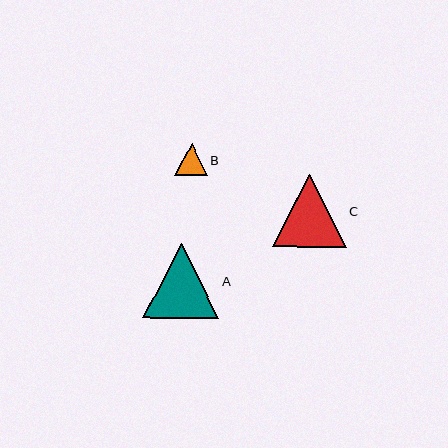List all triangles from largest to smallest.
From largest to smallest: A, C, B.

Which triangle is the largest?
Triangle A is the largest with a size of approximately 76 pixels.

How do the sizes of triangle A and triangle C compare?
Triangle A and triangle C are approximately the same size.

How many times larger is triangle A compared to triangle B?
Triangle A is approximately 2.3 times the size of triangle B.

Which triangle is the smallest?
Triangle B is the smallest with a size of approximately 33 pixels.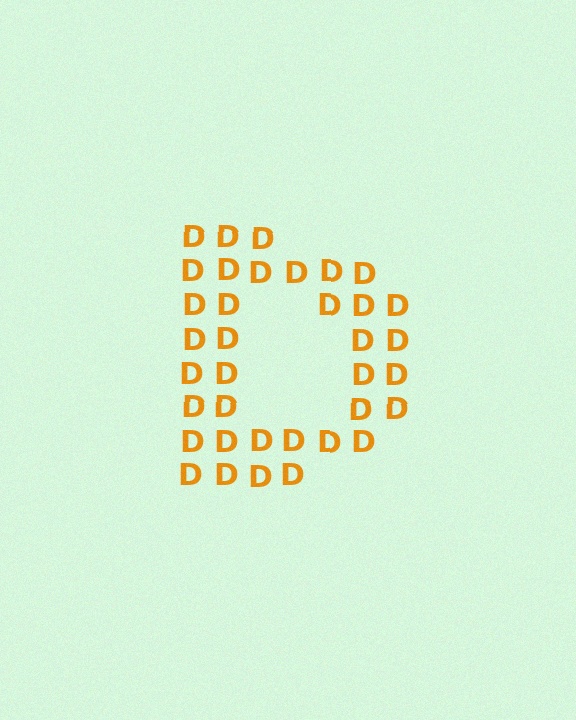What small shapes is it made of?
It is made of small letter D's.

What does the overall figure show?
The overall figure shows the letter D.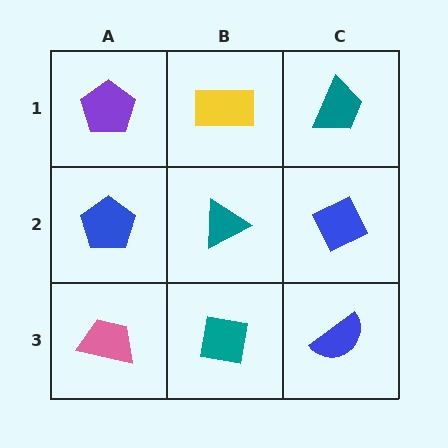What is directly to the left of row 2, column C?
A teal triangle.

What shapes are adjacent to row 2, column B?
A yellow rectangle (row 1, column B), a teal square (row 3, column B), a blue pentagon (row 2, column A), a blue diamond (row 2, column C).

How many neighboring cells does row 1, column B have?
3.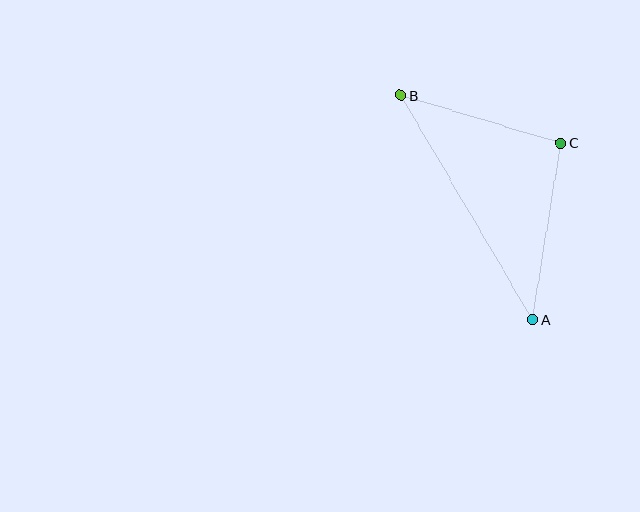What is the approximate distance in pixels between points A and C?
The distance between A and C is approximately 179 pixels.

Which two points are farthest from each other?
Points A and B are farthest from each other.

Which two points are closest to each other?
Points B and C are closest to each other.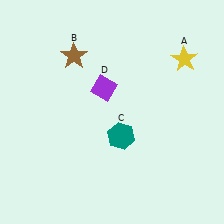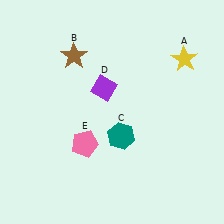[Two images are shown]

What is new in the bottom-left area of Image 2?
A pink pentagon (E) was added in the bottom-left area of Image 2.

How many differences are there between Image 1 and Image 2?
There is 1 difference between the two images.